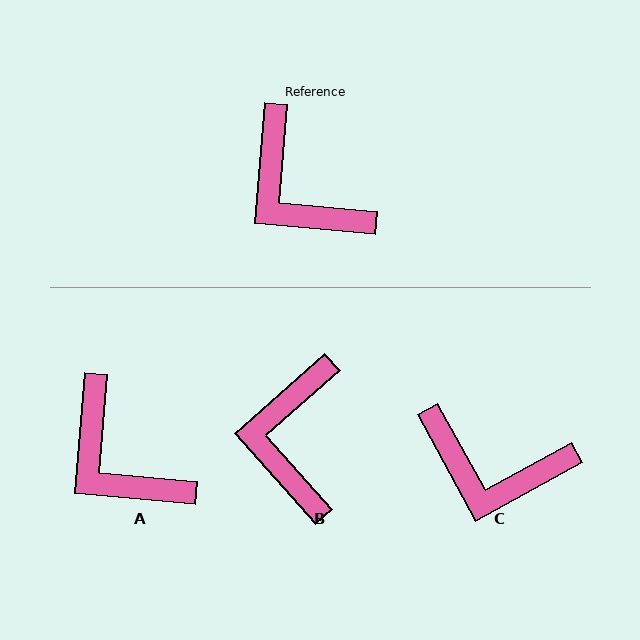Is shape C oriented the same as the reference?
No, it is off by about 34 degrees.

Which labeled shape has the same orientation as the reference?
A.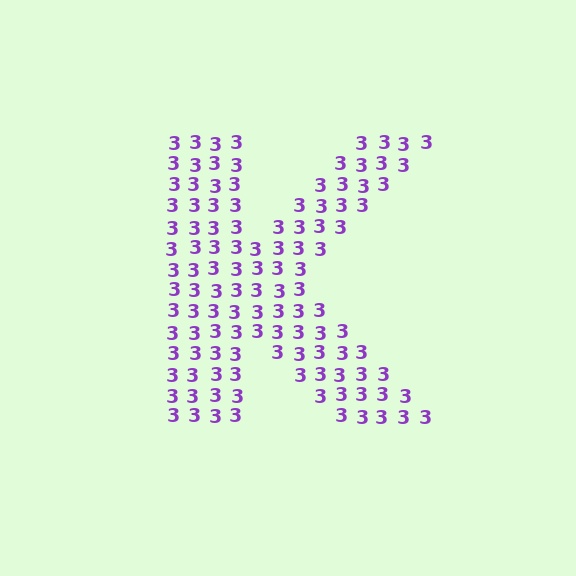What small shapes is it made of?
It is made of small digit 3's.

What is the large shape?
The large shape is the letter K.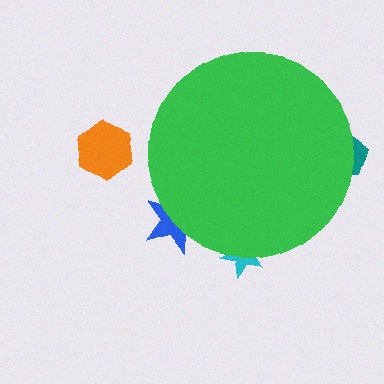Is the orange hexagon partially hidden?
No, the orange hexagon is fully visible.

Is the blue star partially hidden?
Yes, the blue star is partially hidden behind the green circle.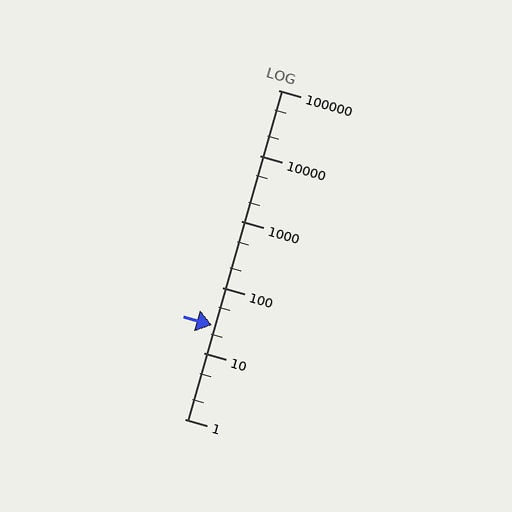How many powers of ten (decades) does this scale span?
The scale spans 5 decades, from 1 to 100000.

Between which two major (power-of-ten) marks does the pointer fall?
The pointer is between 10 and 100.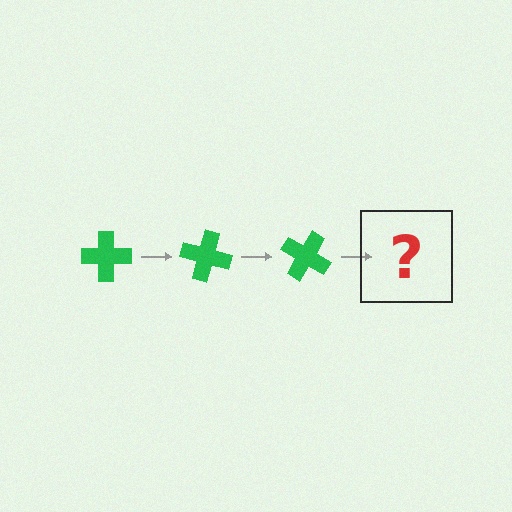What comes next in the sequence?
The next element should be a green cross rotated 45 degrees.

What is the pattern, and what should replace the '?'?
The pattern is that the cross rotates 15 degrees each step. The '?' should be a green cross rotated 45 degrees.